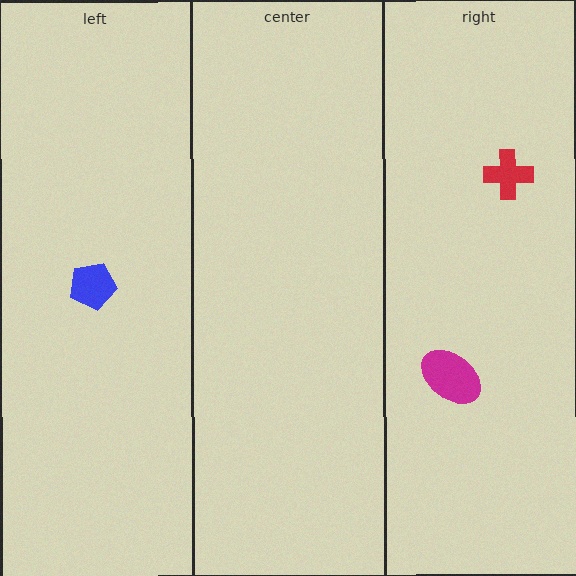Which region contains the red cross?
The right region.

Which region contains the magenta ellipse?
The right region.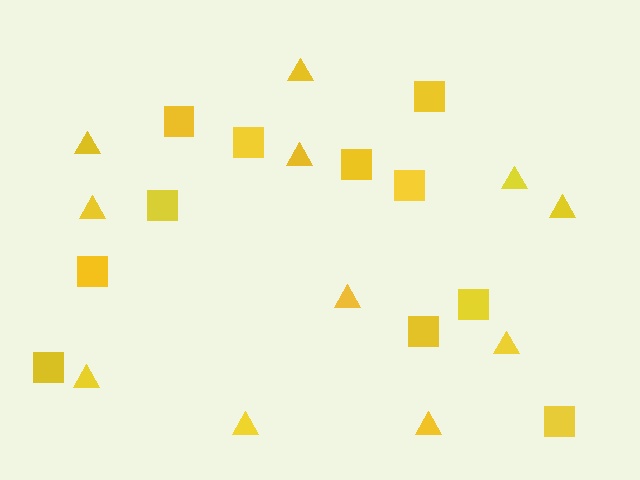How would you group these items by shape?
There are 2 groups: one group of squares (11) and one group of triangles (11).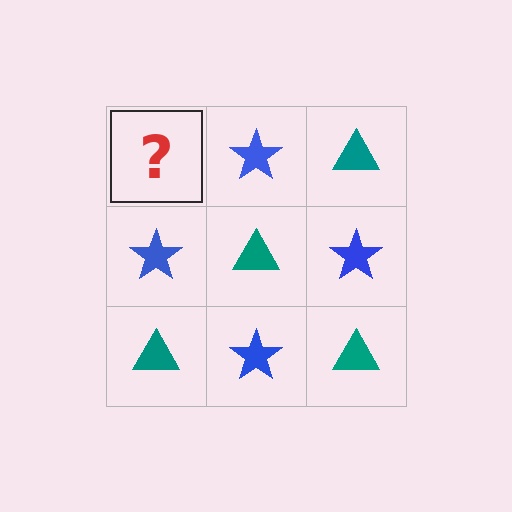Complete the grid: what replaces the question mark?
The question mark should be replaced with a teal triangle.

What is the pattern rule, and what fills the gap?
The rule is that it alternates teal triangle and blue star in a checkerboard pattern. The gap should be filled with a teal triangle.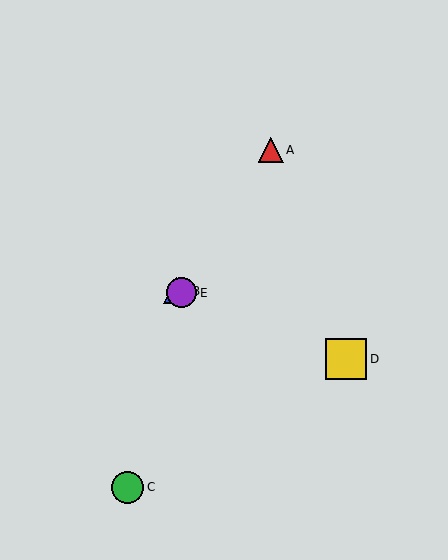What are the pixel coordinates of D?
Object D is at (346, 359).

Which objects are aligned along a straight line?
Objects B, D, E are aligned along a straight line.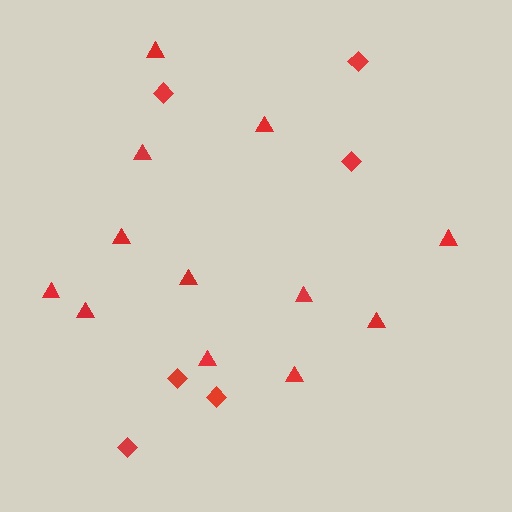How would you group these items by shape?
There are 2 groups: one group of diamonds (6) and one group of triangles (12).